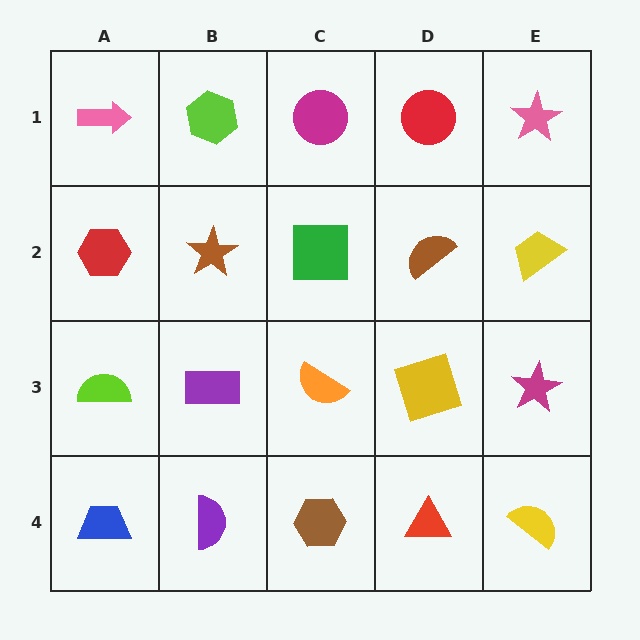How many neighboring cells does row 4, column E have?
2.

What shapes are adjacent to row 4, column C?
An orange semicircle (row 3, column C), a purple semicircle (row 4, column B), a red triangle (row 4, column D).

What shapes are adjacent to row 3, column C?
A green square (row 2, column C), a brown hexagon (row 4, column C), a purple rectangle (row 3, column B), a yellow square (row 3, column D).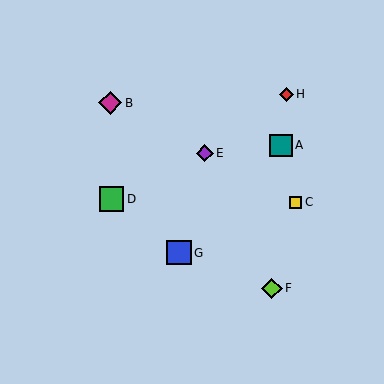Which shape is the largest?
The green square (labeled D) is the largest.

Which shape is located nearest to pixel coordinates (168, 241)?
The blue square (labeled G) at (179, 253) is nearest to that location.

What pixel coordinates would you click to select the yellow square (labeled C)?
Click at (296, 202) to select the yellow square C.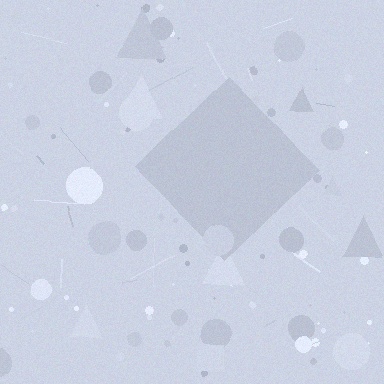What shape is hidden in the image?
A diamond is hidden in the image.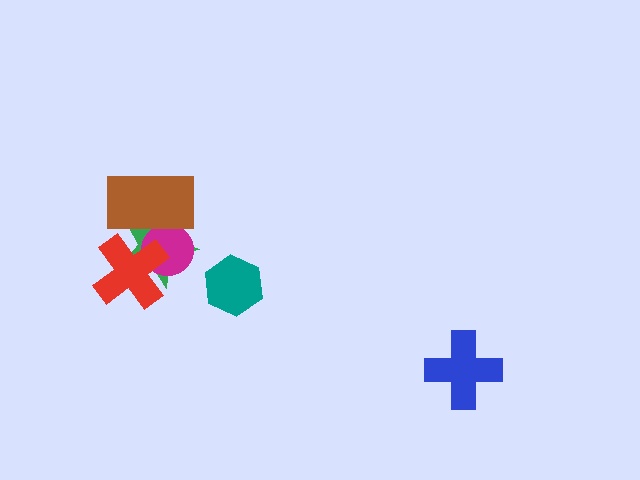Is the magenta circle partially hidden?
Yes, it is partially covered by another shape.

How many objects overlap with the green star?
3 objects overlap with the green star.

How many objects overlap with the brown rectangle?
3 objects overlap with the brown rectangle.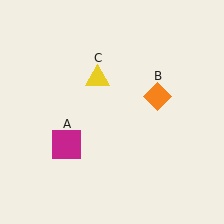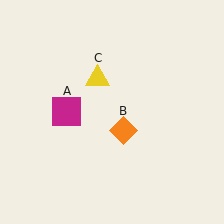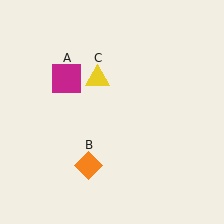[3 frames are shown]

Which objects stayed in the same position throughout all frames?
Yellow triangle (object C) remained stationary.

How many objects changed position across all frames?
2 objects changed position: magenta square (object A), orange diamond (object B).